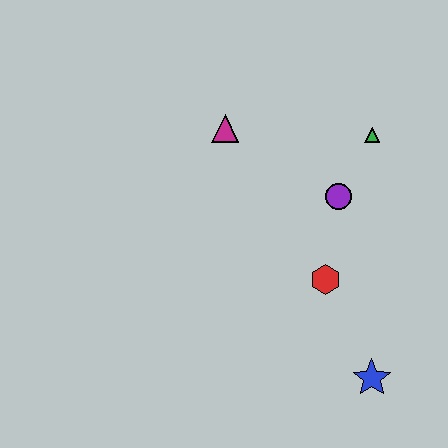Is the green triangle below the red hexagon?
No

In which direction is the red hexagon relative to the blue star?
The red hexagon is above the blue star.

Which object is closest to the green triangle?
The purple circle is closest to the green triangle.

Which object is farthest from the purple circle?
The blue star is farthest from the purple circle.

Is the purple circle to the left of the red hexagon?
No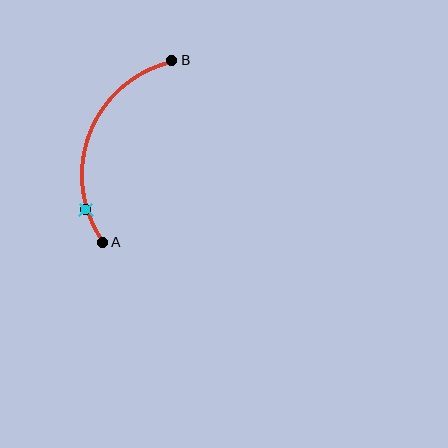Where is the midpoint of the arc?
The arc midpoint is the point on the curve farthest from the straight line joining A and B. It sits to the left of that line.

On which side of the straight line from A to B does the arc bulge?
The arc bulges to the left of the straight line connecting A and B.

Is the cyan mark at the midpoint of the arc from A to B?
No. The cyan mark lies on the arc but is closer to endpoint A. The arc midpoint would be at the point on the curve equidistant along the arc from both A and B.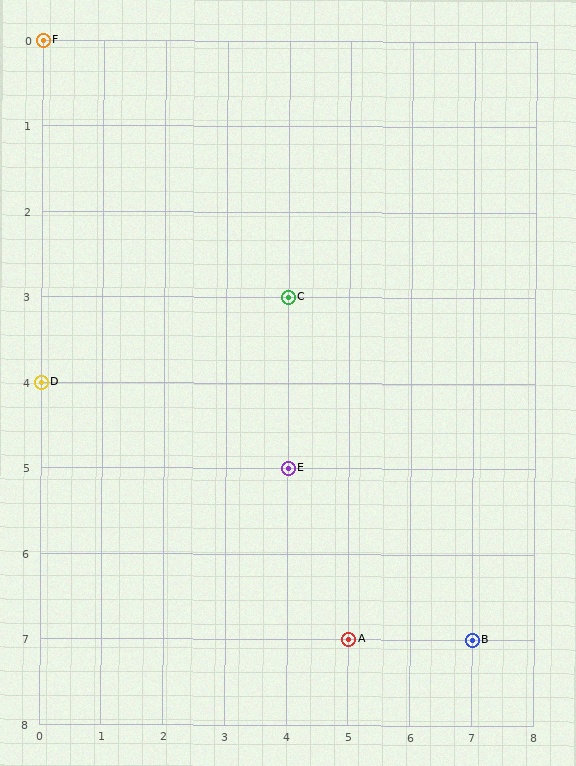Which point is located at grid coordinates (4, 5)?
Point E is at (4, 5).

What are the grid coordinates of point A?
Point A is at grid coordinates (5, 7).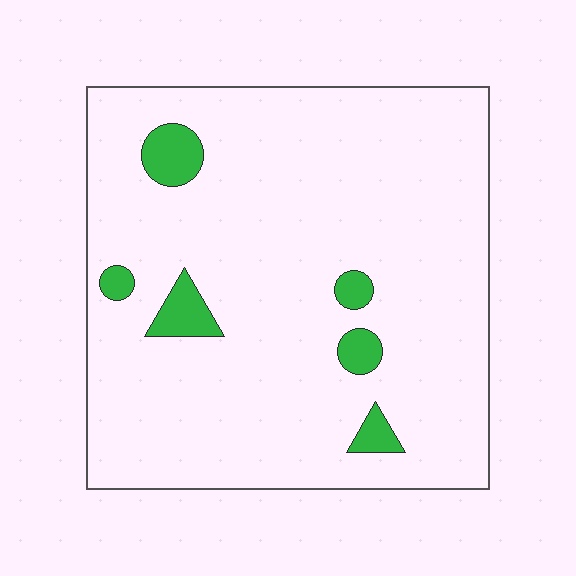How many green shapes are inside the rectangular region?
6.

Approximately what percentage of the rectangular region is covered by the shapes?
Approximately 5%.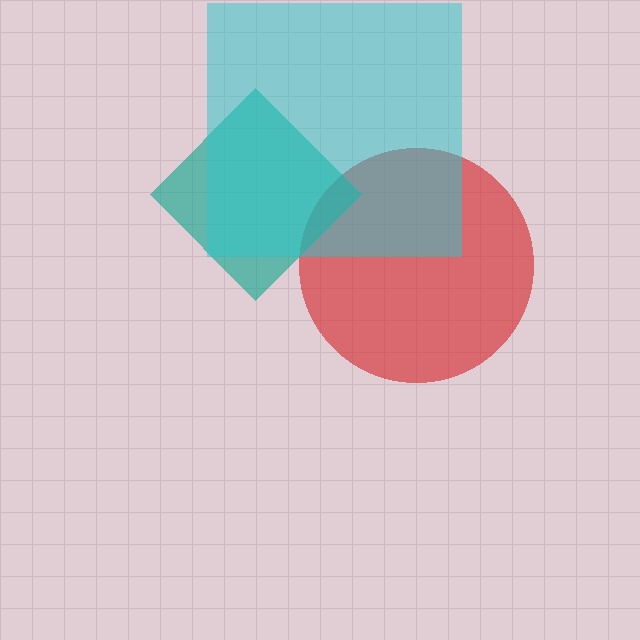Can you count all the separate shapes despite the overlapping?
Yes, there are 3 separate shapes.